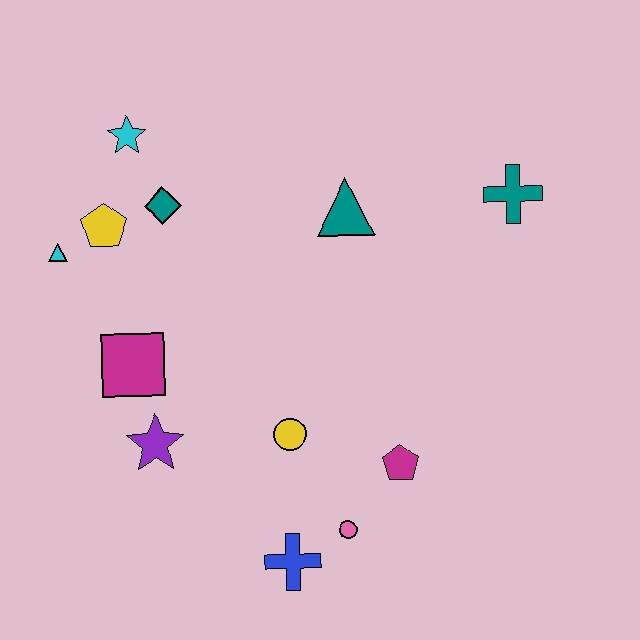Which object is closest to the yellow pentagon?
The cyan triangle is closest to the yellow pentagon.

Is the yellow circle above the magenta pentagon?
Yes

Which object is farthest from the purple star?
The teal cross is farthest from the purple star.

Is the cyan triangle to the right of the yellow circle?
No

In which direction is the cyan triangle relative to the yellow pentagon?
The cyan triangle is to the left of the yellow pentagon.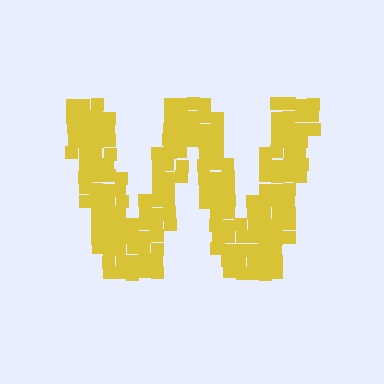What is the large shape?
The large shape is the letter W.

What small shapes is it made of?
It is made of small squares.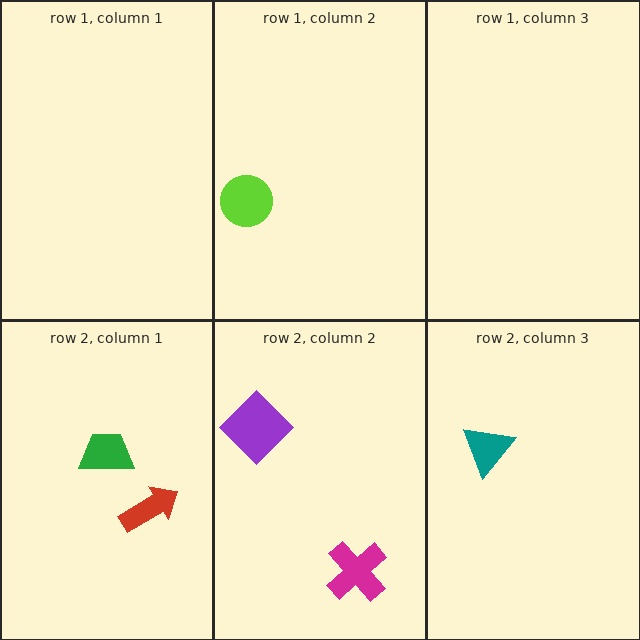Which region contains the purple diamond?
The row 2, column 2 region.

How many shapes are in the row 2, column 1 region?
2.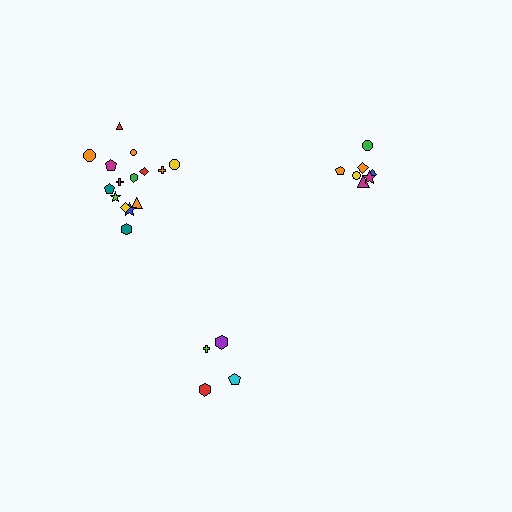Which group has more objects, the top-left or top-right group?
The top-left group.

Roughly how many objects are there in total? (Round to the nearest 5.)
Roughly 25 objects in total.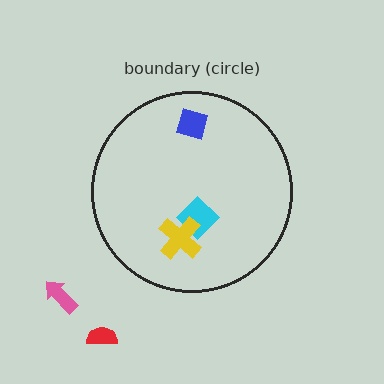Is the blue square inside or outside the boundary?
Inside.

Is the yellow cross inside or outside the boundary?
Inside.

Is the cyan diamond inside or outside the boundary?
Inside.